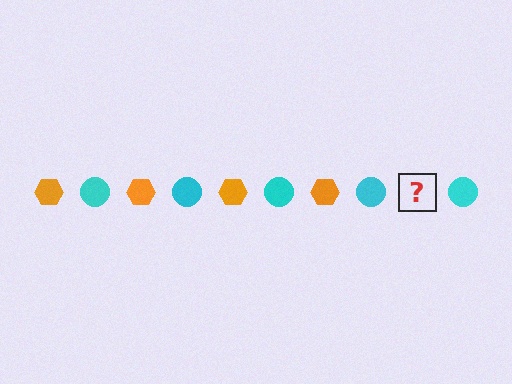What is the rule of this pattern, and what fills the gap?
The rule is that the pattern alternates between orange hexagon and cyan circle. The gap should be filled with an orange hexagon.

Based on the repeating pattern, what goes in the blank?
The blank should be an orange hexagon.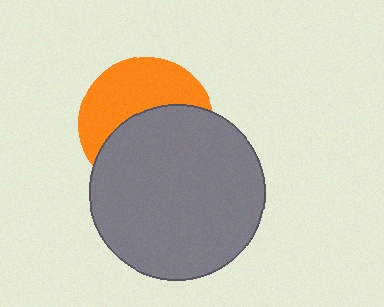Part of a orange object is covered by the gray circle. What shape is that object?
It is a circle.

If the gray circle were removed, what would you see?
You would see the complete orange circle.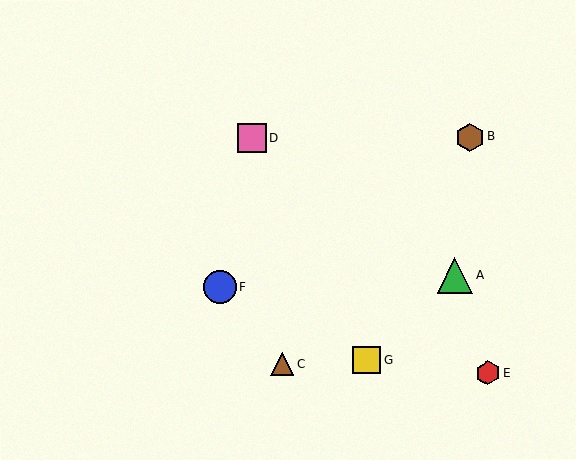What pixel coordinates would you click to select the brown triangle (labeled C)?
Click at (283, 364) to select the brown triangle C.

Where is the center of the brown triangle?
The center of the brown triangle is at (283, 364).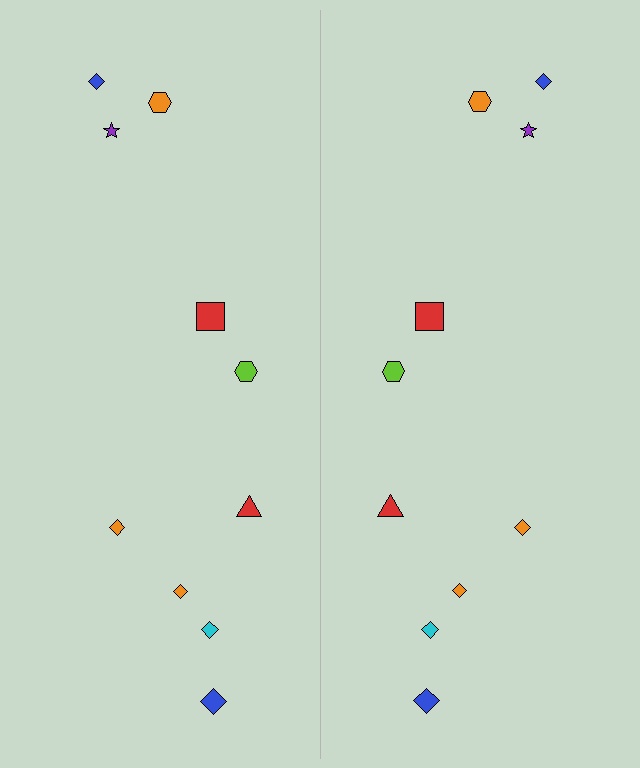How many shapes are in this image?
There are 20 shapes in this image.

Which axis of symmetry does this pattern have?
The pattern has a vertical axis of symmetry running through the center of the image.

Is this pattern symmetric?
Yes, this pattern has bilateral (reflection) symmetry.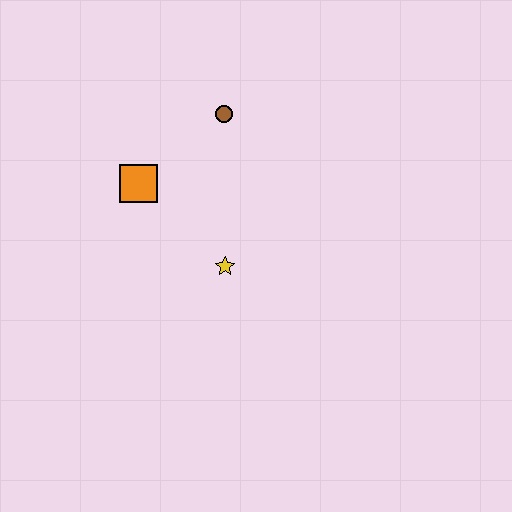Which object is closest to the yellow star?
The orange square is closest to the yellow star.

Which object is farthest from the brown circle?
The yellow star is farthest from the brown circle.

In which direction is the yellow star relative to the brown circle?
The yellow star is below the brown circle.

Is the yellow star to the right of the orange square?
Yes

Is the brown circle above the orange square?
Yes